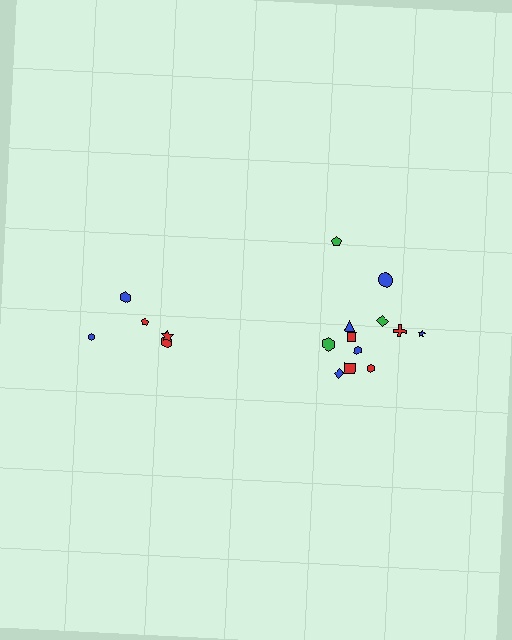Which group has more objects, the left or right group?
The right group.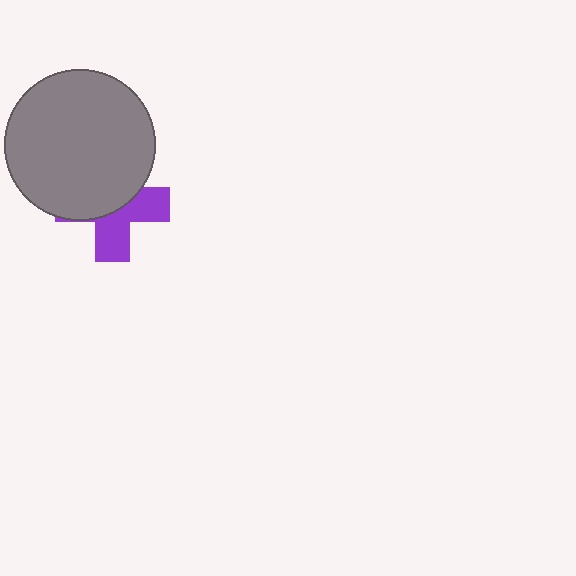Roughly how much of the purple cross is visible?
A small part of it is visible (roughly 45%).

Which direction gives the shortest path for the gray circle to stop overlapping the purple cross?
Moving up gives the shortest separation.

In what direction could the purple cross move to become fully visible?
The purple cross could move down. That would shift it out from behind the gray circle entirely.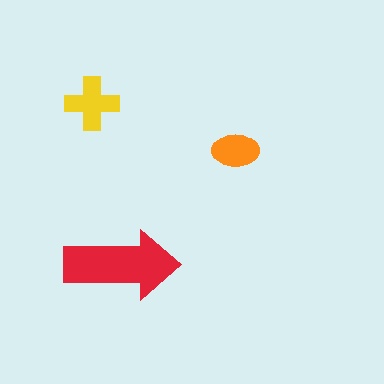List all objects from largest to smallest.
The red arrow, the yellow cross, the orange ellipse.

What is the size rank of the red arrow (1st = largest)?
1st.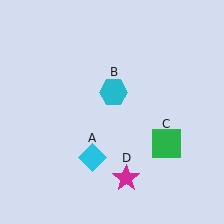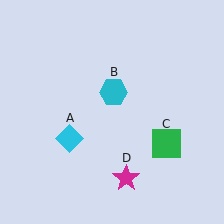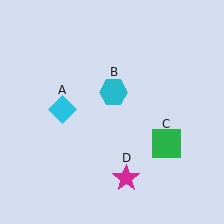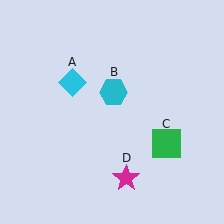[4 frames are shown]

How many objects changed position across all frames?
1 object changed position: cyan diamond (object A).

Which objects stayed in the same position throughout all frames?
Cyan hexagon (object B) and green square (object C) and magenta star (object D) remained stationary.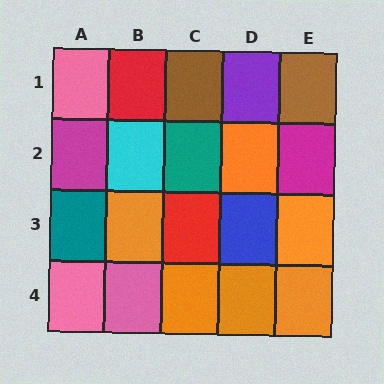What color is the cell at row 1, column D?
Purple.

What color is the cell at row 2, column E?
Magenta.